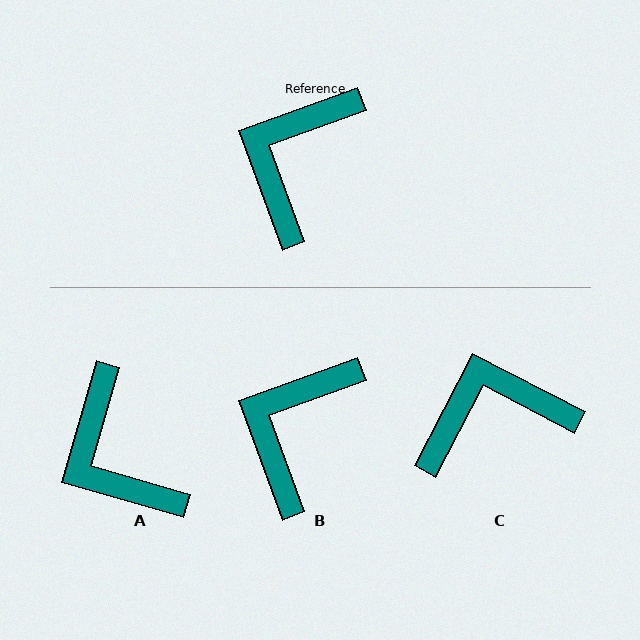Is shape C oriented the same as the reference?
No, it is off by about 47 degrees.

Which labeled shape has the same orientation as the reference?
B.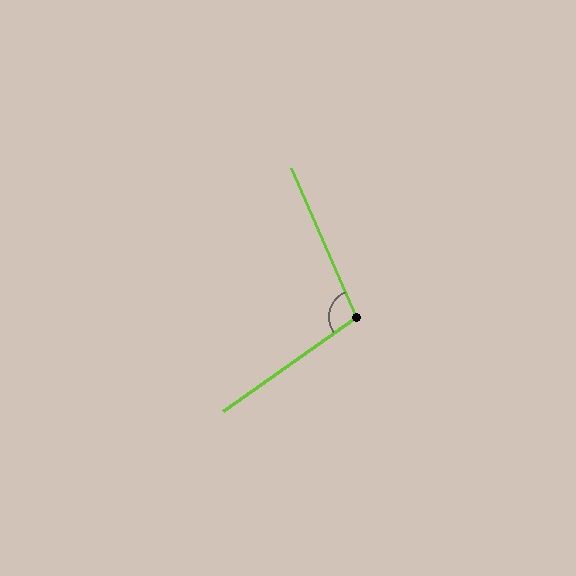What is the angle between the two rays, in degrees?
Approximately 102 degrees.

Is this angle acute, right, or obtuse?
It is obtuse.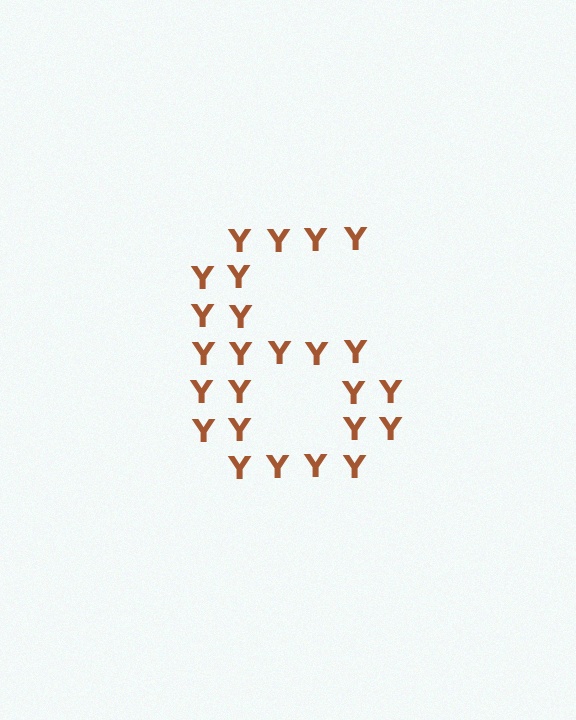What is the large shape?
The large shape is the digit 6.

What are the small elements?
The small elements are letter Y's.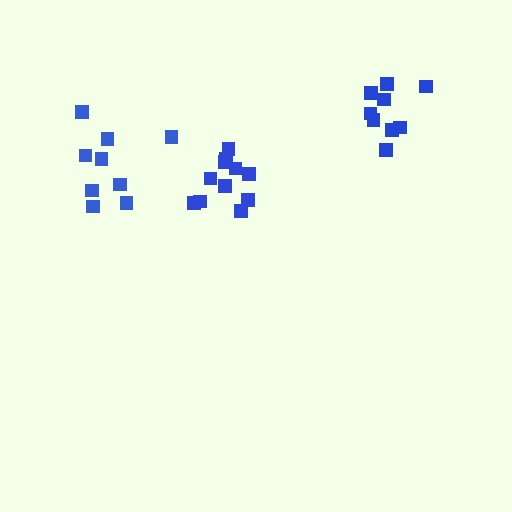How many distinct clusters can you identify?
There are 3 distinct clusters.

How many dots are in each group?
Group 1: 11 dots, Group 2: 9 dots, Group 3: 9 dots (29 total).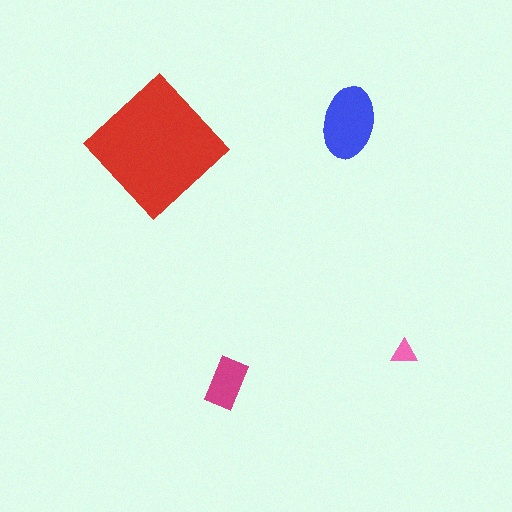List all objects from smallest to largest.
The pink triangle, the magenta rectangle, the blue ellipse, the red diamond.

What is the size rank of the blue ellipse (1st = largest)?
2nd.